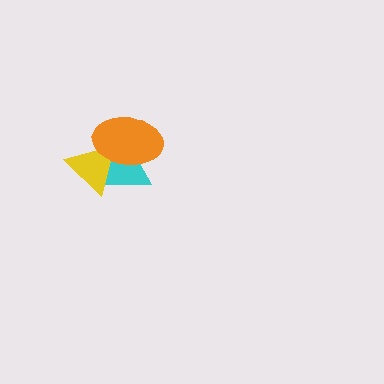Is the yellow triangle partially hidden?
Yes, it is partially covered by another shape.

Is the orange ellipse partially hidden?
No, no other shape covers it.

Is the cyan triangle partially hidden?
Yes, it is partially covered by another shape.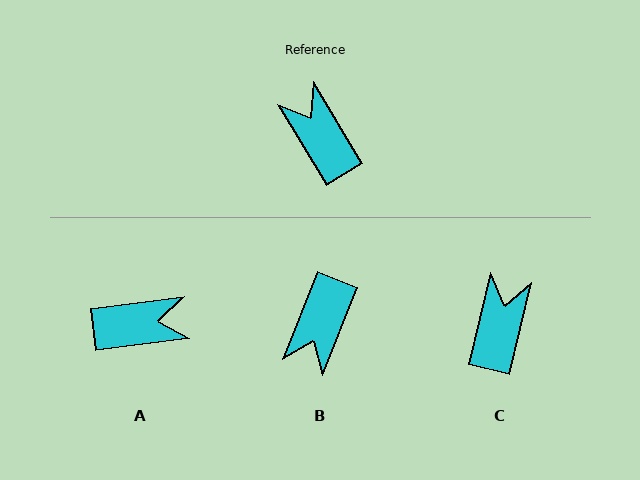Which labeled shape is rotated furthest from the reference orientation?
B, about 127 degrees away.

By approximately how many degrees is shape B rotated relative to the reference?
Approximately 127 degrees counter-clockwise.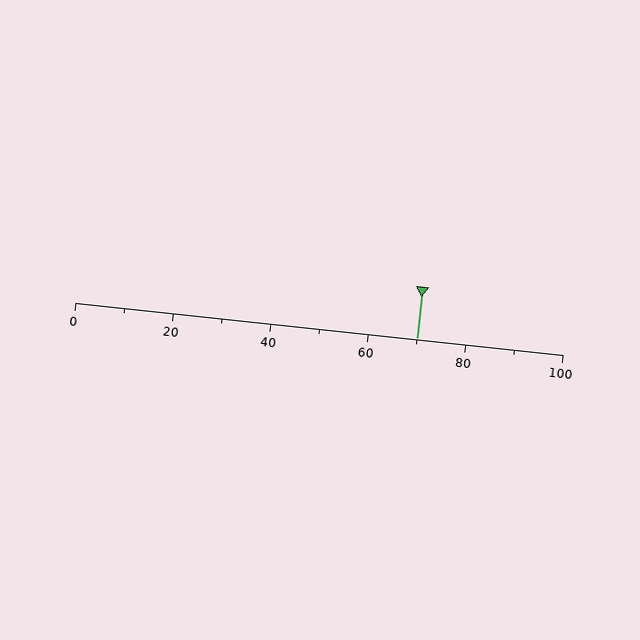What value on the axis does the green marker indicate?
The marker indicates approximately 70.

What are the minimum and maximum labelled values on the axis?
The axis runs from 0 to 100.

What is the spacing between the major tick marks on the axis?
The major ticks are spaced 20 apart.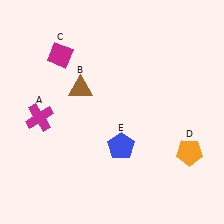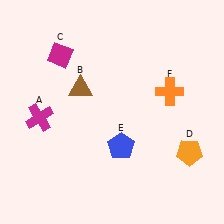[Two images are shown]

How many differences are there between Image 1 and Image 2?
There is 1 difference between the two images.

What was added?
An orange cross (F) was added in Image 2.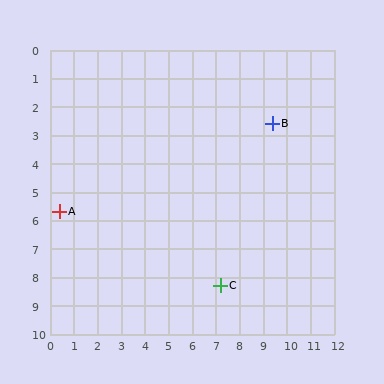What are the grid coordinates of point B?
Point B is at approximately (9.4, 2.6).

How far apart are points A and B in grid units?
Points A and B are about 9.5 grid units apart.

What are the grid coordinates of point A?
Point A is at approximately (0.4, 5.7).